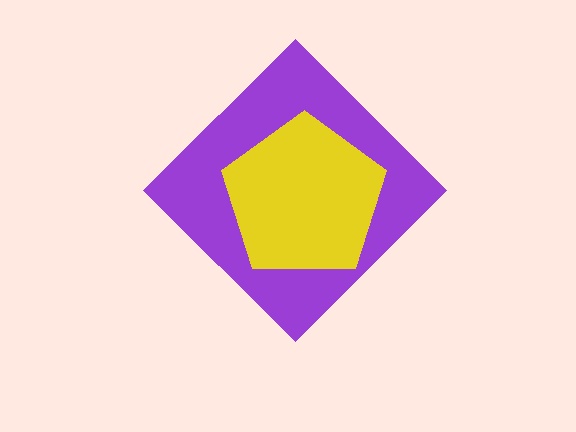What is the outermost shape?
The purple diamond.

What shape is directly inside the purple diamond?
The yellow pentagon.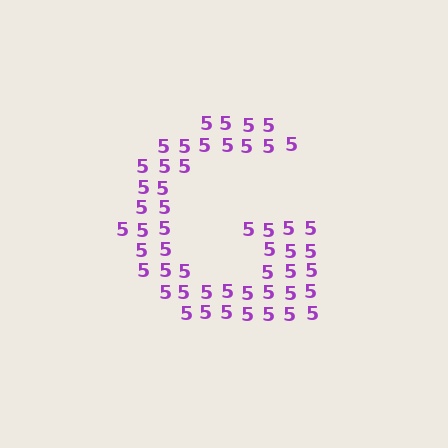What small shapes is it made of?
It is made of small digit 5's.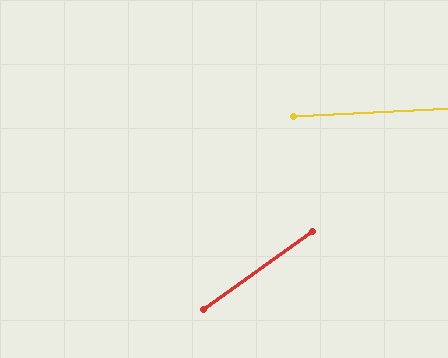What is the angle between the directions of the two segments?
Approximately 32 degrees.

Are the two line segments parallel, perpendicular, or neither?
Neither parallel nor perpendicular — they differ by about 32°.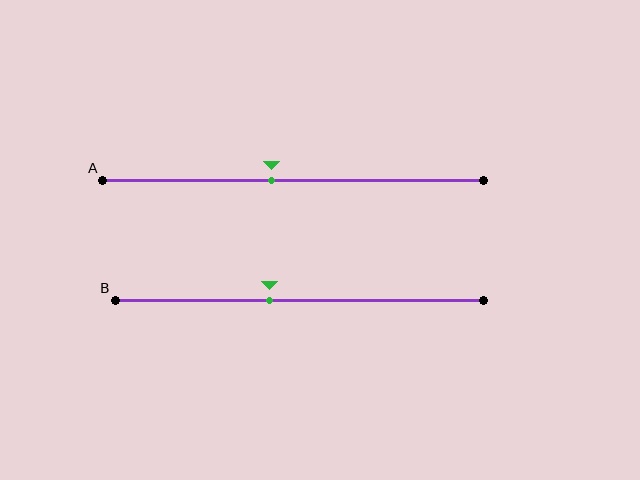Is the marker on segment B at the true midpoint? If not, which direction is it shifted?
No, the marker on segment B is shifted to the left by about 8% of the segment length.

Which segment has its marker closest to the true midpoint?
Segment A has its marker closest to the true midpoint.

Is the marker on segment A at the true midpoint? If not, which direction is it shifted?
No, the marker on segment A is shifted to the left by about 6% of the segment length.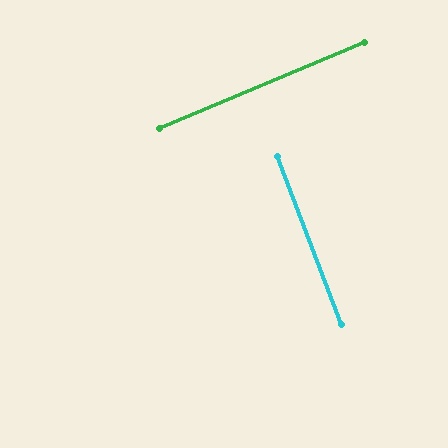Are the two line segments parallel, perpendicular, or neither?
Perpendicular — they meet at approximately 88°.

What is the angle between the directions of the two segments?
Approximately 88 degrees.